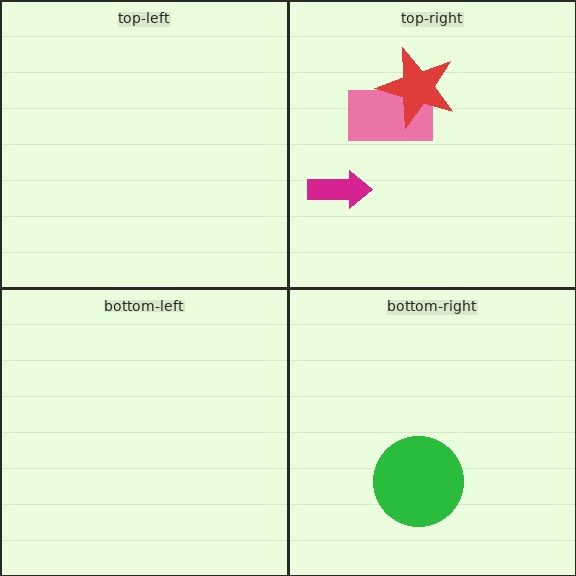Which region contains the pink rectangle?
The top-right region.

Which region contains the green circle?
The bottom-right region.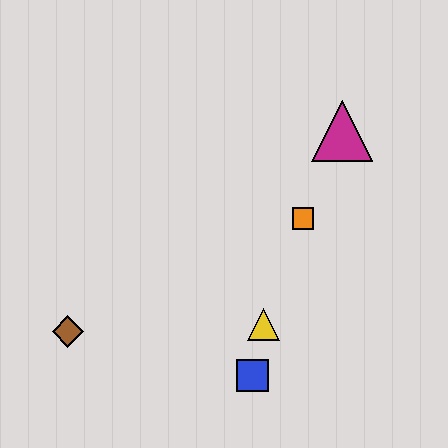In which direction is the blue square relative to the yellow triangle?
The blue square is below the yellow triangle.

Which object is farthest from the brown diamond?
The magenta triangle is farthest from the brown diamond.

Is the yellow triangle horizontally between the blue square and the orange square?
Yes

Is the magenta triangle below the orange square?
No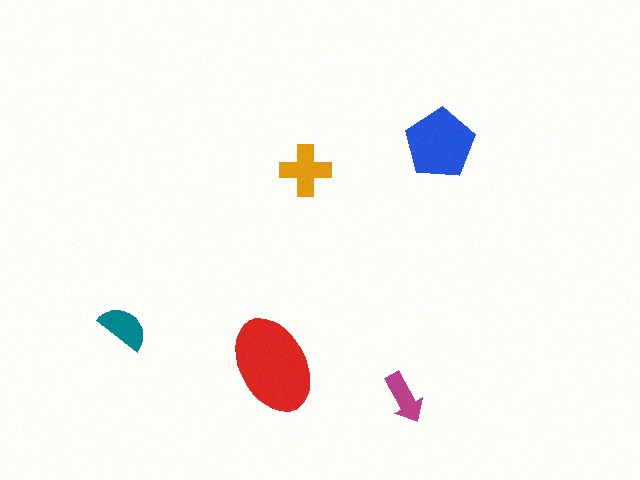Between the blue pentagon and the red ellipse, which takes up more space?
The red ellipse.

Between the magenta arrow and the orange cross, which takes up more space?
The orange cross.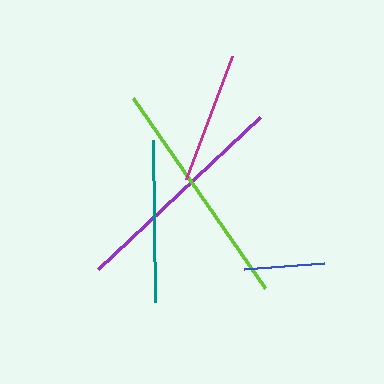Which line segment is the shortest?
The blue line is the shortest at approximately 81 pixels.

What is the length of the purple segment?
The purple segment is approximately 223 pixels long.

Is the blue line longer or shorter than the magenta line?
The magenta line is longer than the blue line.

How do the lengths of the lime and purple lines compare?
The lime and purple lines are approximately the same length.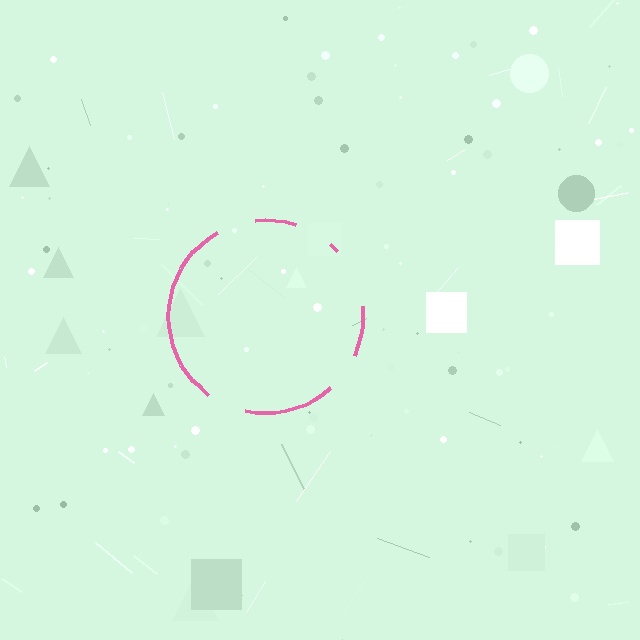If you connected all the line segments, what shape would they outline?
They would outline a circle.